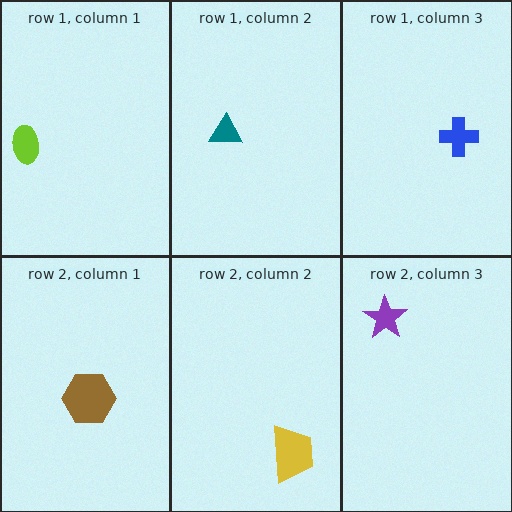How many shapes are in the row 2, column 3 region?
1.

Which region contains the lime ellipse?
The row 1, column 1 region.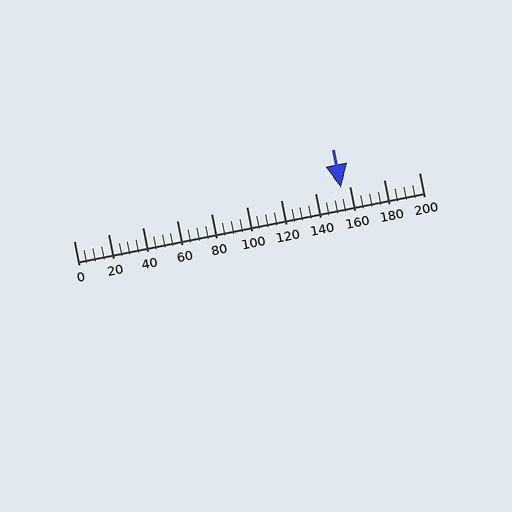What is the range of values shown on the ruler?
The ruler shows values from 0 to 200.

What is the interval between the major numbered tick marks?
The major tick marks are spaced 20 units apart.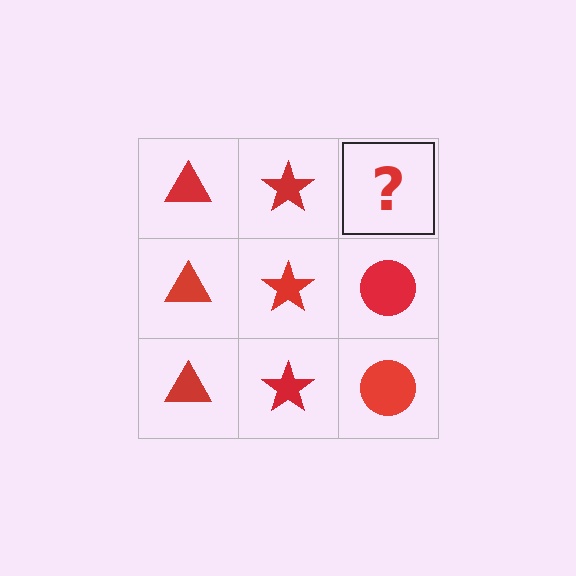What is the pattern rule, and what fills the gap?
The rule is that each column has a consistent shape. The gap should be filled with a red circle.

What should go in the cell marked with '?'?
The missing cell should contain a red circle.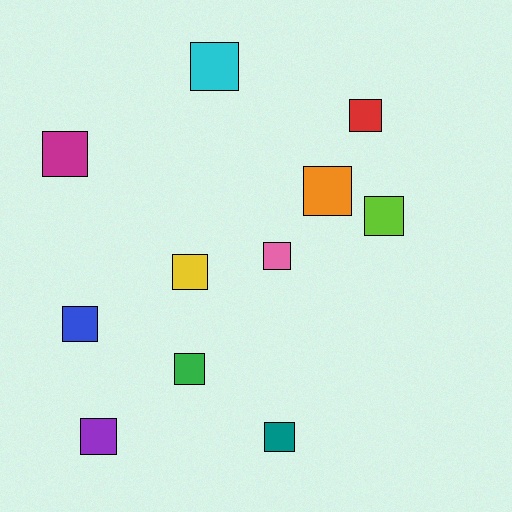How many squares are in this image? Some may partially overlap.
There are 11 squares.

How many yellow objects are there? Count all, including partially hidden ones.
There is 1 yellow object.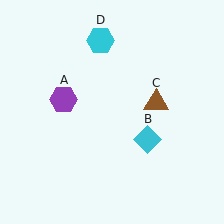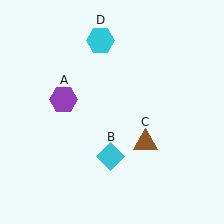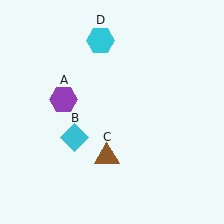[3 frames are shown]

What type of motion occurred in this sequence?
The cyan diamond (object B), brown triangle (object C) rotated clockwise around the center of the scene.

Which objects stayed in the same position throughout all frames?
Purple hexagon (object A) and cyan hexagon (object D) remained stationary.